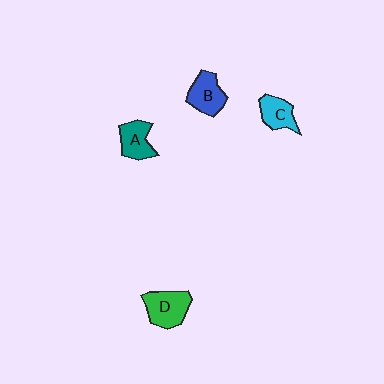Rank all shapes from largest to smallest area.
From largest to smallest: D (green), B (blue), A (teal), C (cyan).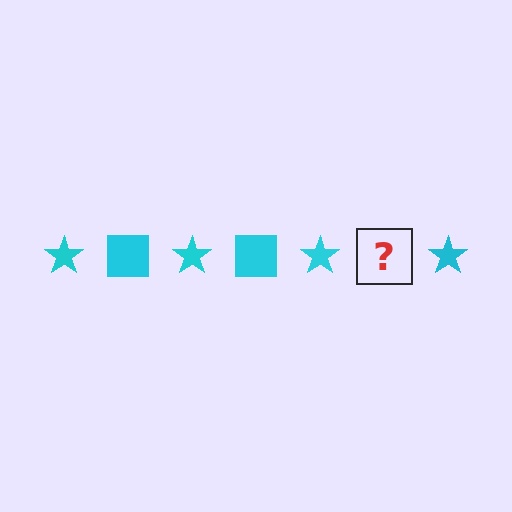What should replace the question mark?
The question mark should be replaced with a cyan square.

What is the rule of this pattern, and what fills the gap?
The rule is that the pattern cycles through star, square shapes in cyan. The gap should be filled with a cyan square.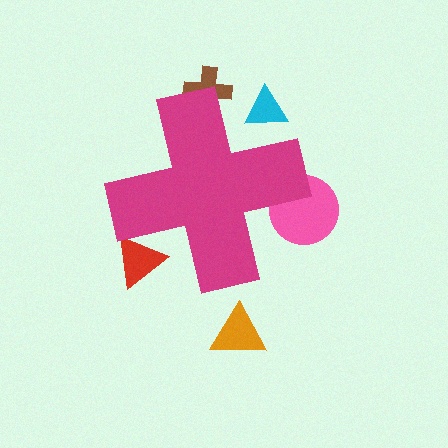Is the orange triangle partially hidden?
No, the orange triangle is fully visible.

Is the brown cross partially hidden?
Yes, the brown cross is partially hidden behind the magenta cross.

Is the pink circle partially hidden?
Yes, the pink circle is partially hidden behind the magenta cross.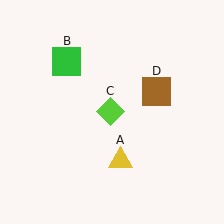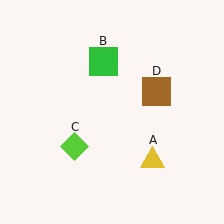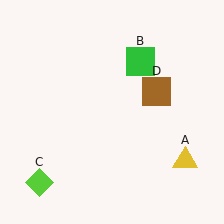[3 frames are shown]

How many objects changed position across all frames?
3 objects changed position: yellow triangle (object A), green square (object B), lime diamond (object C).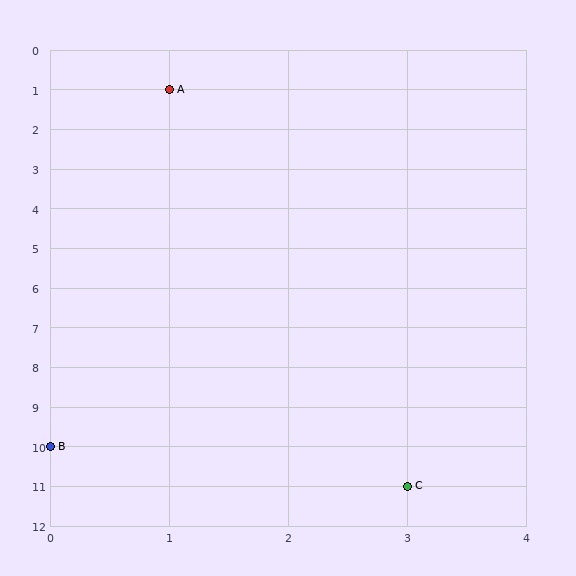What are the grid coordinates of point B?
Point B is at grid coordinates (0, 10).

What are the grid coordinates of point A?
Point A is at grid coordinates (1, 1).